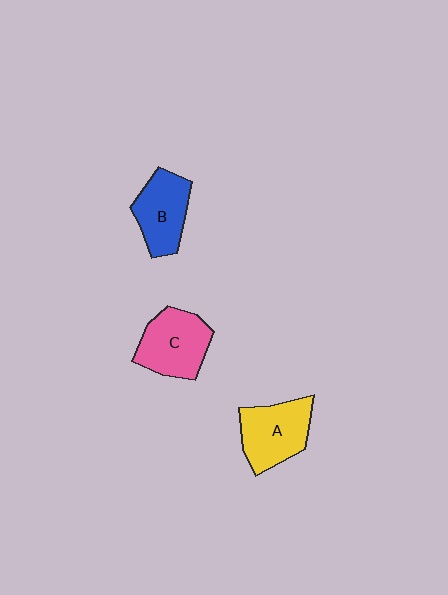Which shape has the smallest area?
Shape B (blue).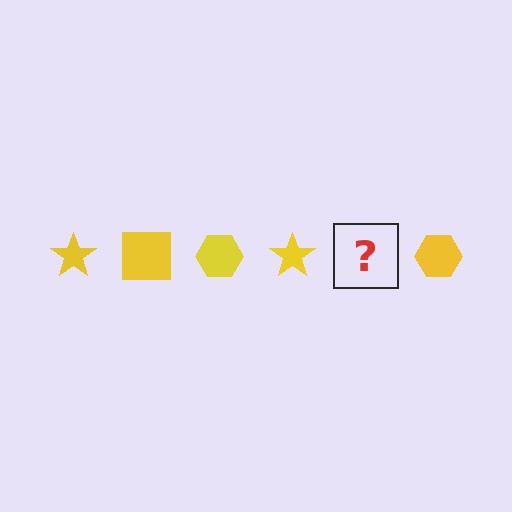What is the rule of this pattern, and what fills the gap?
The rule is that the pattern cycles through star, square, hexagon shapes in yellow. The gap should be filled with a yellow square.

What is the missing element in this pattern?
The missing element is a yellow square.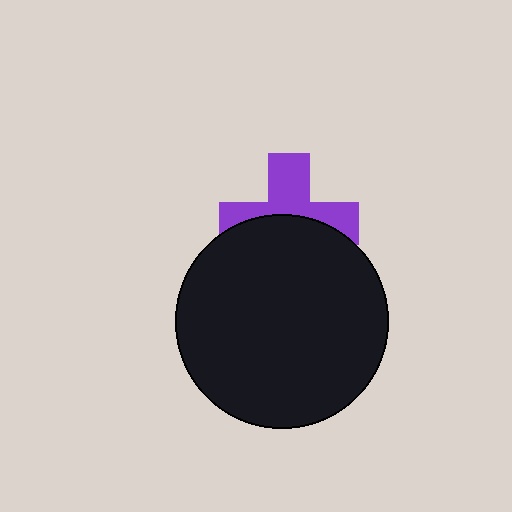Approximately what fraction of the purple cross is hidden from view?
Roughly 51% of the purple cross is hidden behind the black circle.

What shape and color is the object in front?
The object in front is a black circle.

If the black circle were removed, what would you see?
You would see the complete purple cross.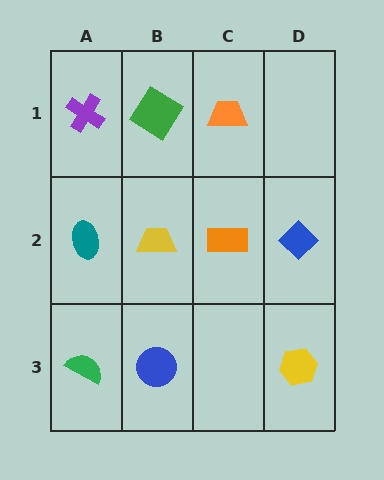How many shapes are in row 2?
4 shapes.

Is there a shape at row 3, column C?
No, that cell is empty.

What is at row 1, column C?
An orange trapezoid.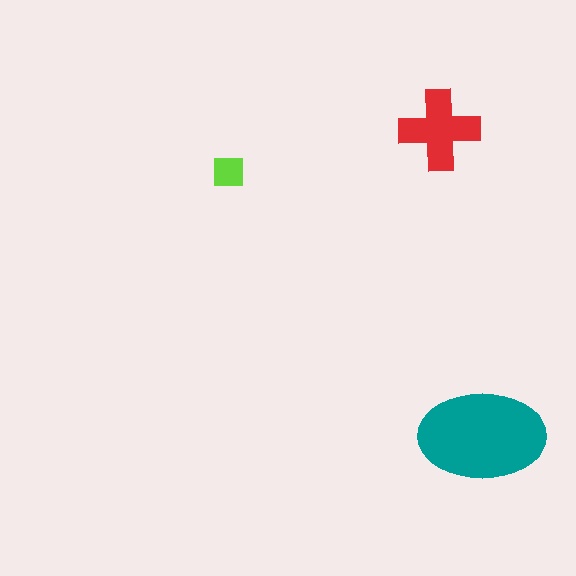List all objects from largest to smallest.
The teal ellipse, the red cross, the lime square.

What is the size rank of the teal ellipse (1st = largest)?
1st.